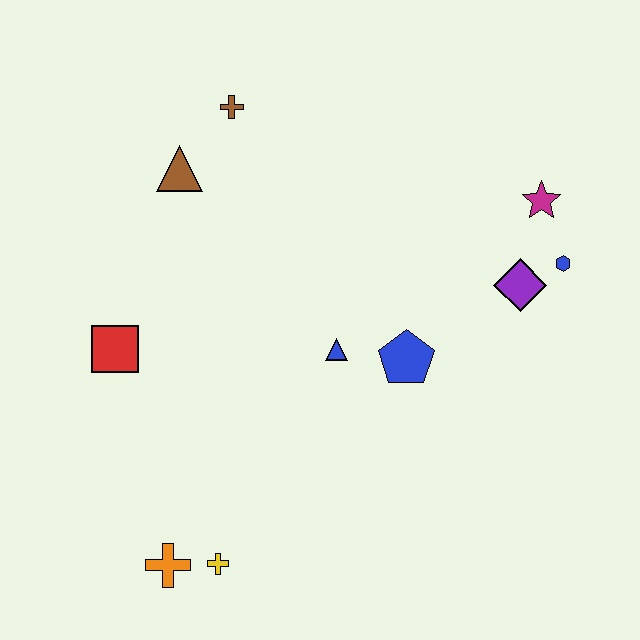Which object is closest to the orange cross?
The yellow cross is closest to the orange cross.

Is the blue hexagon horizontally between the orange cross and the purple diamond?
No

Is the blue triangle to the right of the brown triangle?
Yes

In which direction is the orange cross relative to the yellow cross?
The orange cross is to the left of the yellow cross.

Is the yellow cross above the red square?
No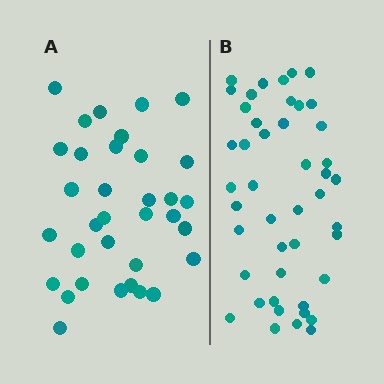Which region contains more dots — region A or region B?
Region B (the right region) has more dots.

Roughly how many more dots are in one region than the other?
Region B has roughly 12 or so more dots than region A.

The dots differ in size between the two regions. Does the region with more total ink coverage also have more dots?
No. Region A has more total ink coverage because its dots are larger, but region B actually contains more individual dots. Total area can be misleading — the number of items is what matters here.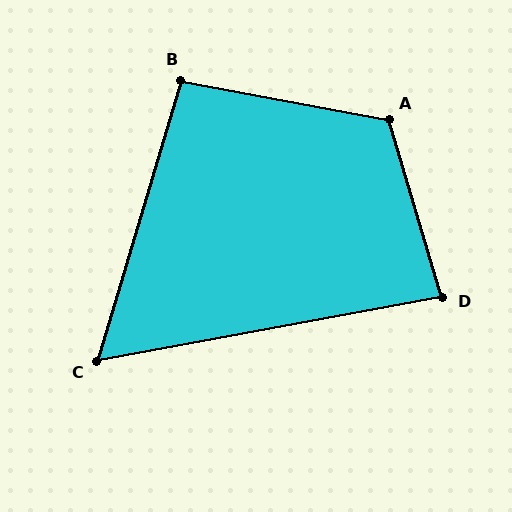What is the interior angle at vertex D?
Approximately 84 degrees (acute).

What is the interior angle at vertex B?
Approximately 96 degrees (obtuse).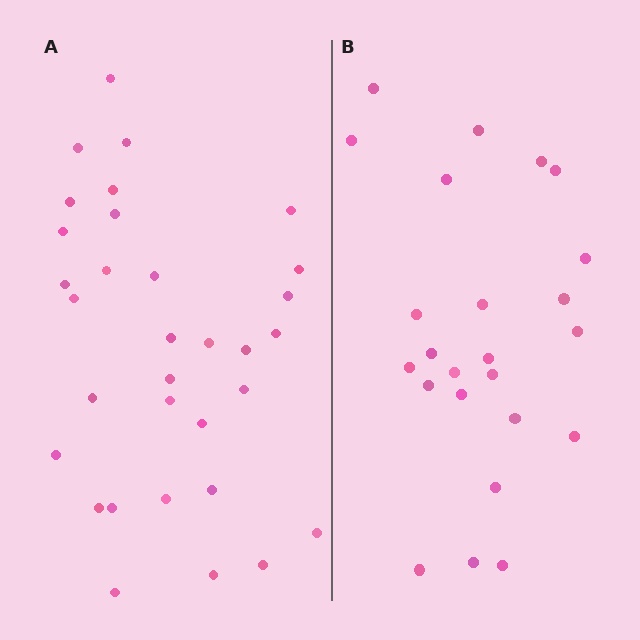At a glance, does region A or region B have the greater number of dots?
Region A (the left region) has more dots.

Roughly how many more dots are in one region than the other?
Region A has roughly 8 or so more dots than region B.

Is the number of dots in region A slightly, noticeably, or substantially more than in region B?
Region A has noticeably more, but not dramatically so. The ratio is roughly 1.3 to 1.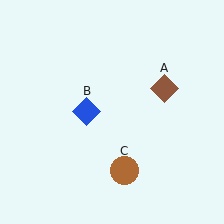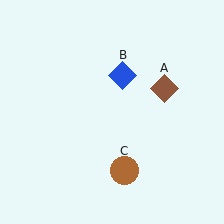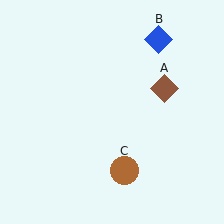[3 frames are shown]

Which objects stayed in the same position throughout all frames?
Brown diamond (object A) and brown circle (object C) remained stationary.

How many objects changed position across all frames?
1 object changed position: blue diamond (object B).